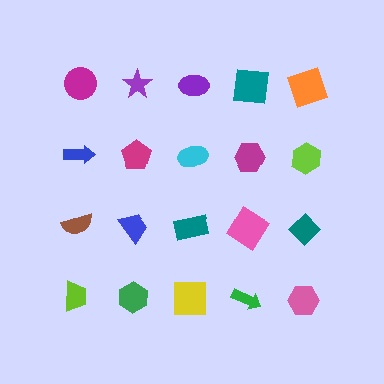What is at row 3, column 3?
A teal rectangle.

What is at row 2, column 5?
A lime hexagon.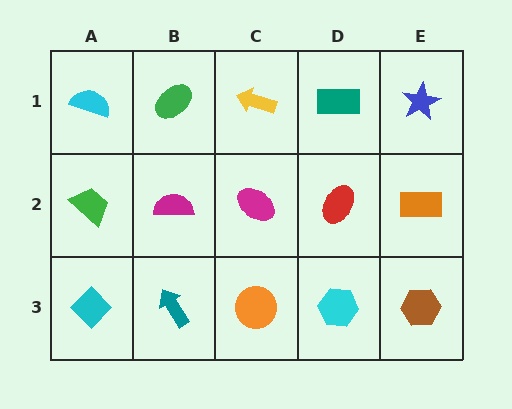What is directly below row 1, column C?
A magenta ellipse.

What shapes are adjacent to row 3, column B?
A magenta semicircle (row 2, column B), a cyan diamond (row 3, column A), an orange circle (row 3, column C).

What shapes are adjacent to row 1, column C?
A magenta ellipse (row 2, column C), a green ellipse (row 1, column B), a teal rectangle (row 1, column D).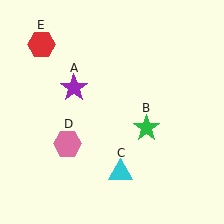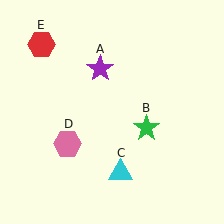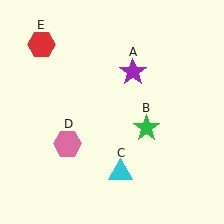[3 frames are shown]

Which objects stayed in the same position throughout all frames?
Green star (object B) and cyan triangle (object C) and pink hexagon (object D) and red hexagon (object E) remained stationary.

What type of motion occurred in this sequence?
The purple star (object A) rotated clockwise around the center of the scene.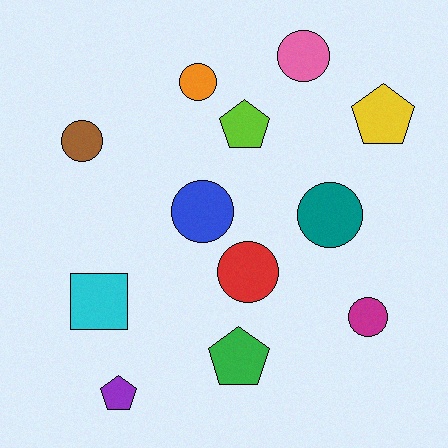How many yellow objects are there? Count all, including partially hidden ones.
There is 1 yellow object.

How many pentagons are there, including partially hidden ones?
There are 4 pentagons.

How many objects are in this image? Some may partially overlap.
There are 12 objects.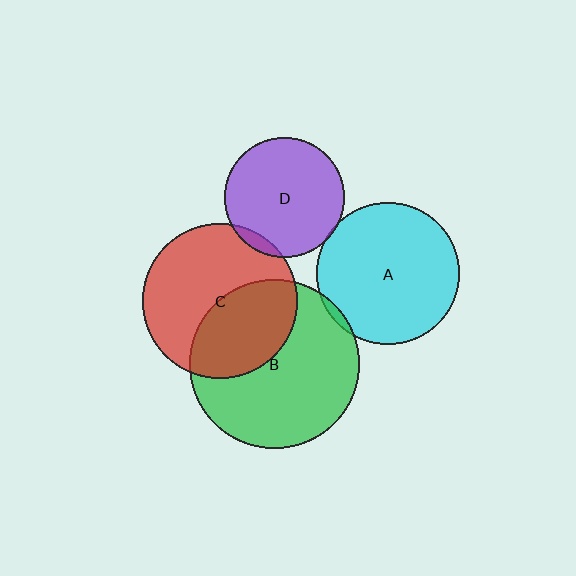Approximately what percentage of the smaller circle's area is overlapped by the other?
Approximately 5%.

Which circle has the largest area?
Circle B (green).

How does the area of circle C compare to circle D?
Approximately 1.7 times.